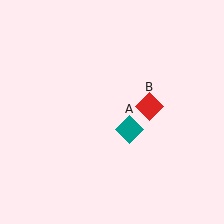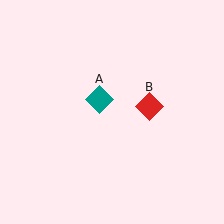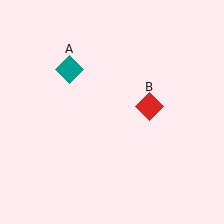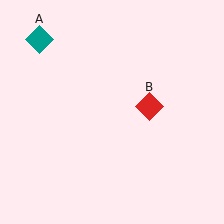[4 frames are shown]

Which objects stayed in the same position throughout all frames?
Red diamond (object B) remained stationary.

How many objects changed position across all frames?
1 object changed position: teal diamond (object A).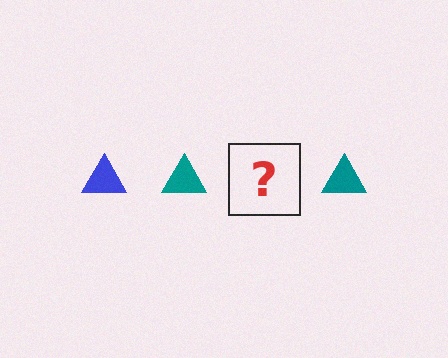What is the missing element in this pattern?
The missing element is a blue triangle.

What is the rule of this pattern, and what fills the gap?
The rule is that the pattern cycles through blue, teal triangles. The gap should be filled with a blue triangle.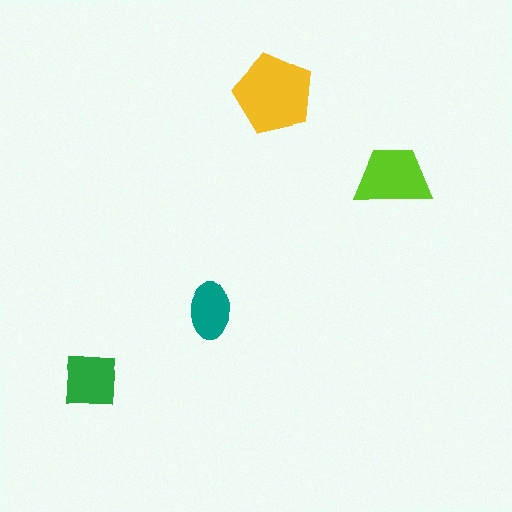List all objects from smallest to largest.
The teal ellipse, the green square, the lime trapezoid, the yellow pentagon.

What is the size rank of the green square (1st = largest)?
3rd.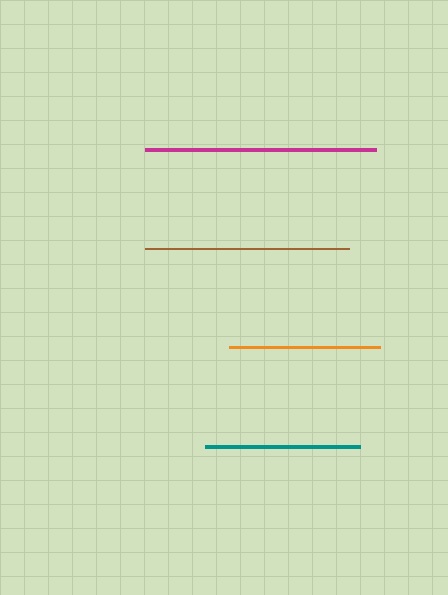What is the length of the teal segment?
The teal segment is approximately 155 pixels long.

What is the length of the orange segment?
The orange segment is approximately 151 pixels long.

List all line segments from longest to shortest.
From longest to shortest: magenta, brown, teal, orange.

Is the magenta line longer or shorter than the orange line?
The magenta line is longer than the orange line.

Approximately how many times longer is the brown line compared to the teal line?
The brown line is approximately 1.3 times the length of the teal line.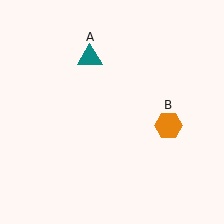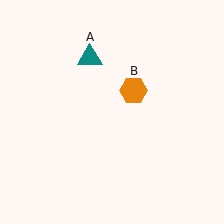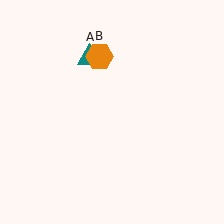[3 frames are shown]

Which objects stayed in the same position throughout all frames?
Teal triangle (object A) remained stationary.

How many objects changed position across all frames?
1 object changed position: orange hexagon (object B).